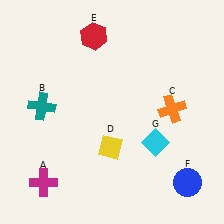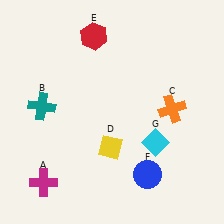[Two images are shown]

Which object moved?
The blue circle (F) moved left.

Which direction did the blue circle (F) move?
The blue circle (F) moved left.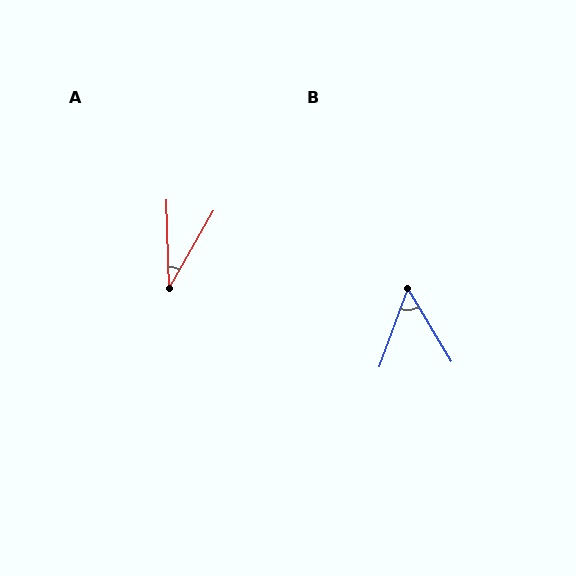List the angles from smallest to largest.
A (32°), B (51°).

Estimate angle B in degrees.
Approximately 51 degrees.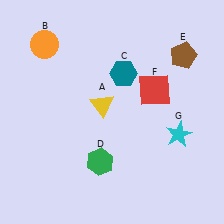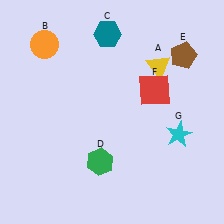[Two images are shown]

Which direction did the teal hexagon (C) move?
The teal hexagon (C) moved up.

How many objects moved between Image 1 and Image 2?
2 objects moved between the two images.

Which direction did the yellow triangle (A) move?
The yellow triangle (A) moved right.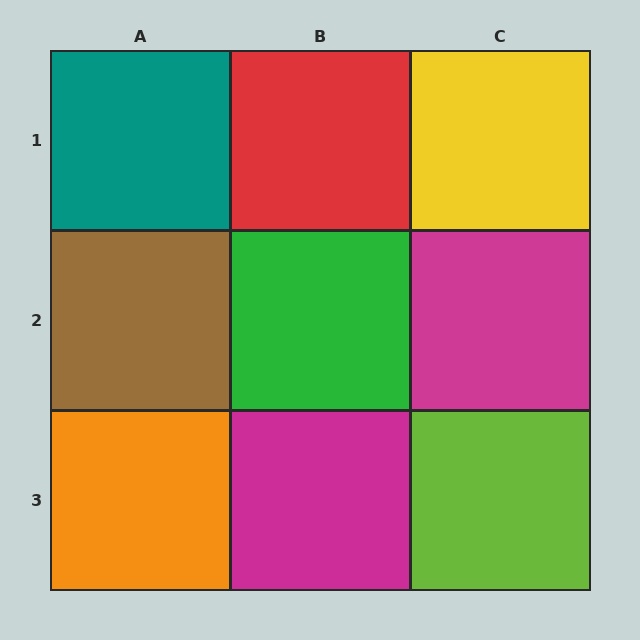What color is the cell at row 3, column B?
Magenta.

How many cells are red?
1 cell is red.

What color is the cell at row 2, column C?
Magenta.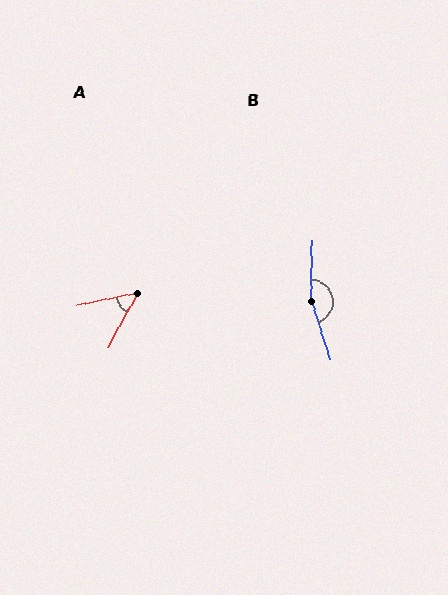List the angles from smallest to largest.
A (49°), B (160°).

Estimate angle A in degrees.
Approximately 49 degrees.